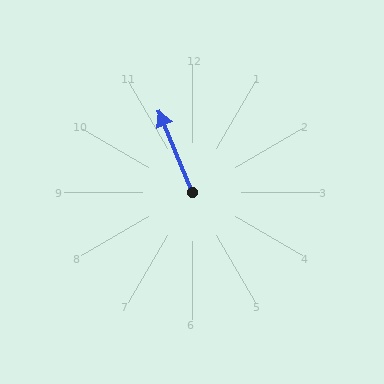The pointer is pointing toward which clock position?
Roughly 11 o'clock.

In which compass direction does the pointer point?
North.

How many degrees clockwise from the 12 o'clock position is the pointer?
Approximately 338 degrees.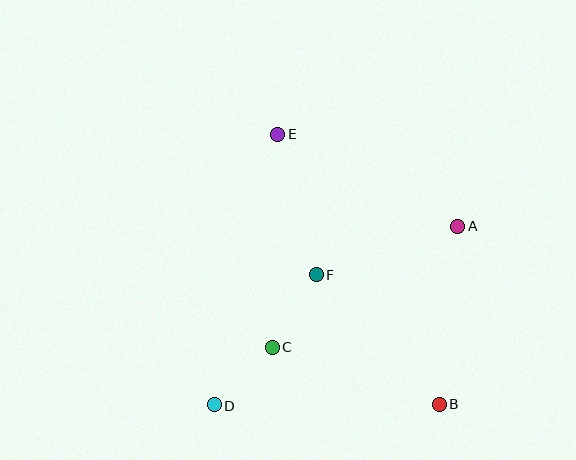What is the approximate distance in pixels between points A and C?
The distance between A and C is approximately 221 pixels.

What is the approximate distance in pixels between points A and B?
The distance between A and B is approximately 179 pixels.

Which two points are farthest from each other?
Points B and E are farthest from each other.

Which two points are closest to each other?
Points C and D are closest to each other.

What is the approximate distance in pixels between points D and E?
The distance between D and E is approximately 278 pixels.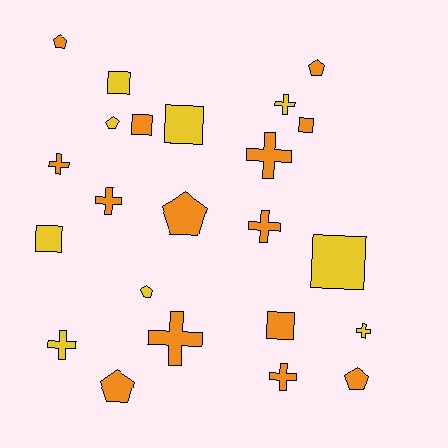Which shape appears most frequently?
Cross, with 9 objects.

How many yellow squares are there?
There are 4 yellow squares.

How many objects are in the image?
There are 23 objects.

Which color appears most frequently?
Orange, with 14 objects.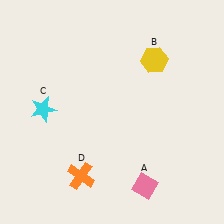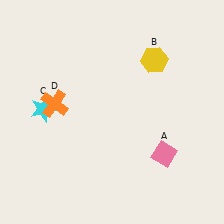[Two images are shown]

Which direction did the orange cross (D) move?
The orange cross (D) moved up.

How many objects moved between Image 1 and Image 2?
2 objects moved between the two images.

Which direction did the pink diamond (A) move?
The pink diamond (A) moved up.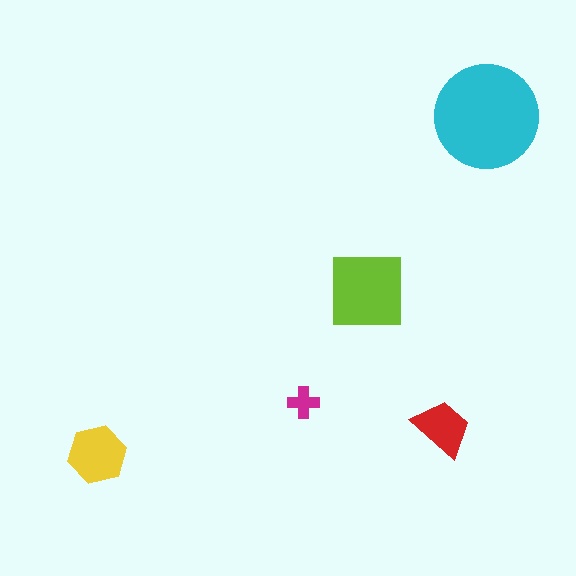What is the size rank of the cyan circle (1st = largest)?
1st.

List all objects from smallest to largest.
The magenta cross, the red trapezoid, the yellow hexagon, the lime square, the cyan circle.